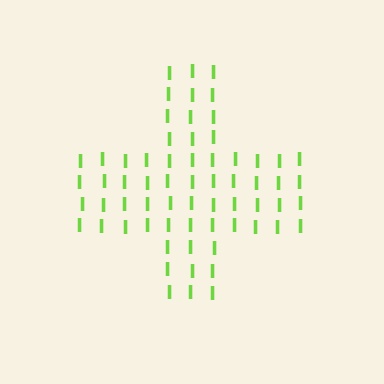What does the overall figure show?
The overall figure shows a cross.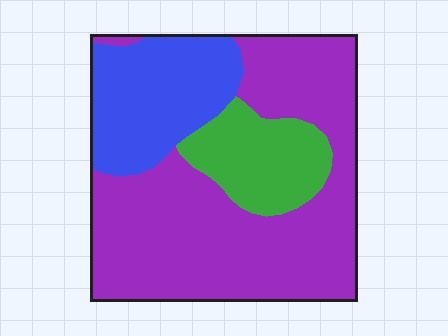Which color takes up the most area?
Purple, at roughly 60%.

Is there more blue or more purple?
Purple.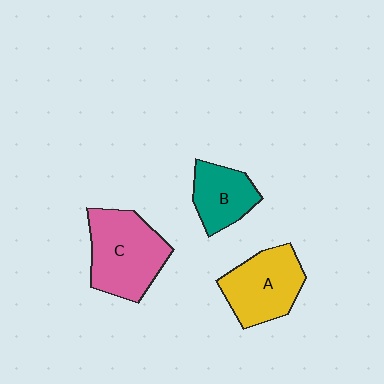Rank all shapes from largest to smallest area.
From largest to smallest: C (pink), A (yellow), B (teal).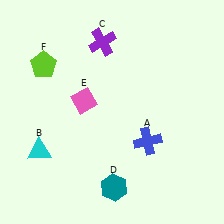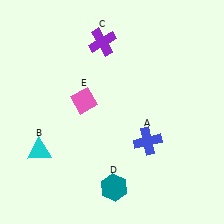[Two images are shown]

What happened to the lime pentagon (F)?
The lime pentagon (F) was removed in Image 2. It was in the top-left area of Image 1.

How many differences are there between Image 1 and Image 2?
There is 1 difference between the two images.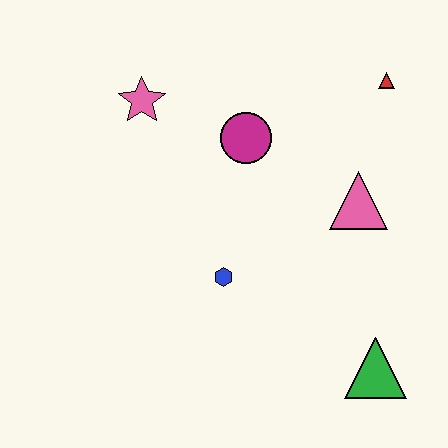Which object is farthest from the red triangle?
The green triangle is farthest from the red triangle.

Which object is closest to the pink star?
The magenta circle is closest to the pink star.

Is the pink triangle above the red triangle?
No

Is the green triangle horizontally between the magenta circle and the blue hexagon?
No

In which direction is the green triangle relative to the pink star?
The green triangle is below the pink star.